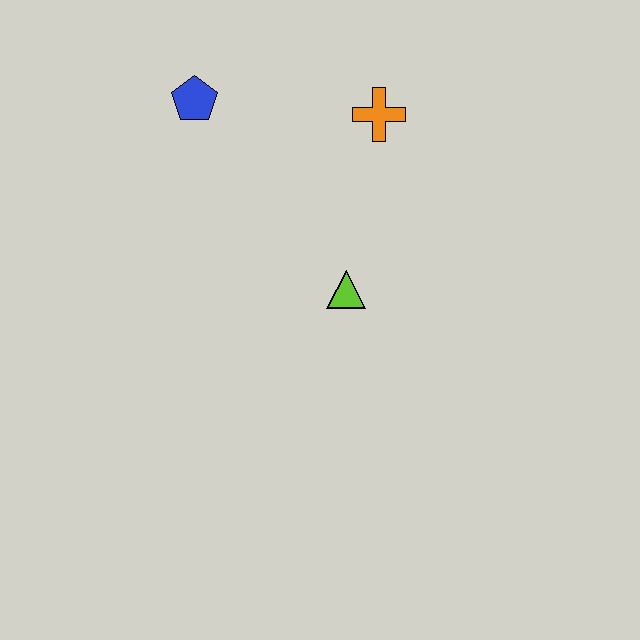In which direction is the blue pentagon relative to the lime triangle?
The blue pentagon is above the lime triangle.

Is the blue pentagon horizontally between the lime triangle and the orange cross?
No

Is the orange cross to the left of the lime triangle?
No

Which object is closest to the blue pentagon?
The orange cross is closest to the blue pentagon.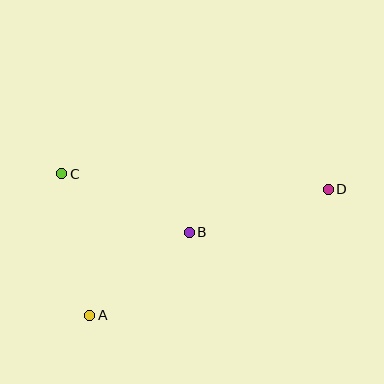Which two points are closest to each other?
Points A and B are closest to each other.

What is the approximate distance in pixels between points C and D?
The distance between C and D is approximately 267 pixels.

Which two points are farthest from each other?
Points A and D are farthest from each other.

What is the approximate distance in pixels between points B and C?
The distance between B and C is approximately 140 pixels.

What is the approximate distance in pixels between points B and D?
The distance between B and D is approximately 145 pixels.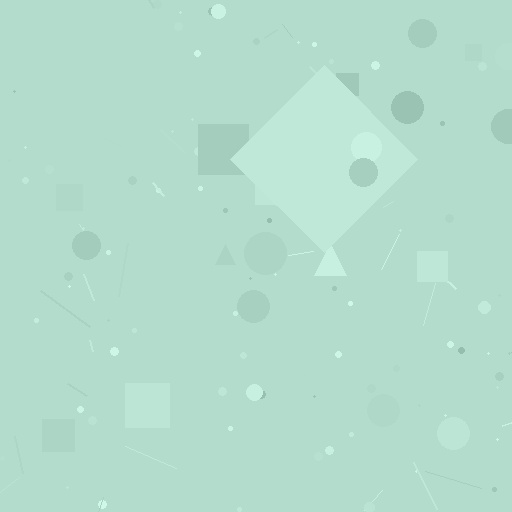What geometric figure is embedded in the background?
A diamond is embedded in the background.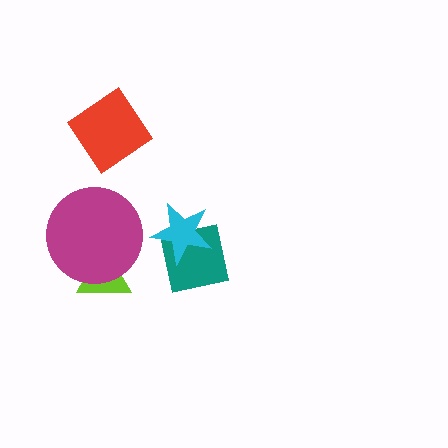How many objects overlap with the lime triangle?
1 object overlaps with the lime triangle.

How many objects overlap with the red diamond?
0 objects overlap with the red diamond.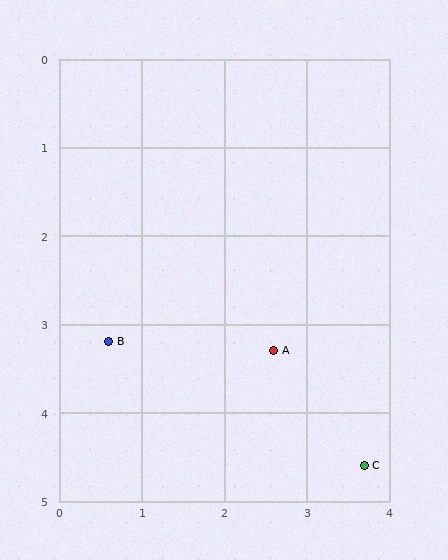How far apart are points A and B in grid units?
Points A and B are about 2.0 grid units apart.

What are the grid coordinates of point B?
Point B is at approximately (0.6, 3.2).